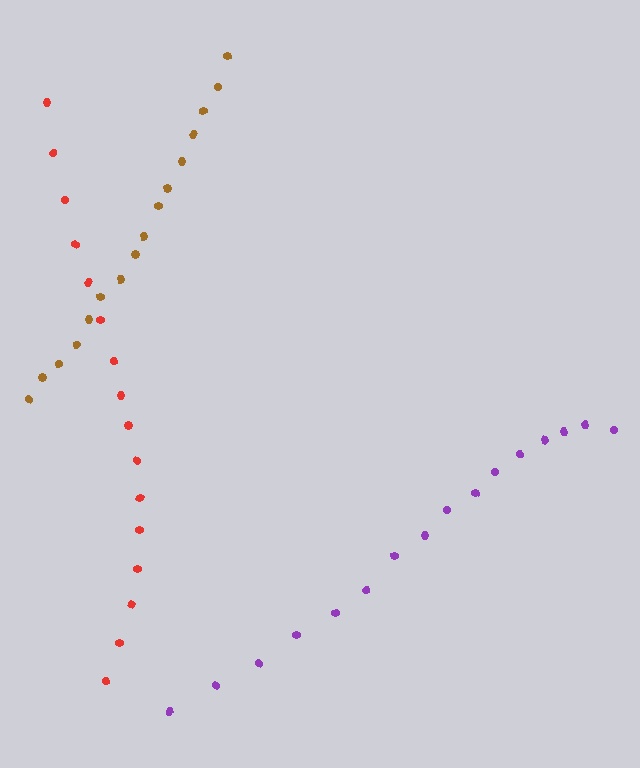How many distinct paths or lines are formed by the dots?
There are 3 distinct paths.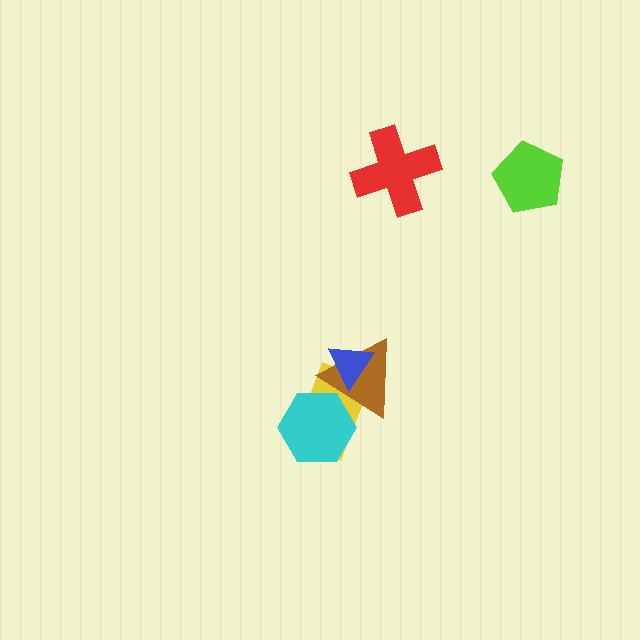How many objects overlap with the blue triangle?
2 objects overlap with the blue triangle.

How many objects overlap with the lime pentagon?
0 objects overlap with the lime pentagon.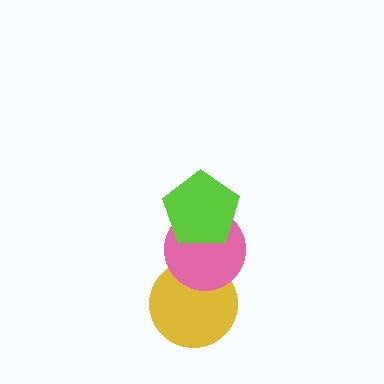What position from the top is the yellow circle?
The yellow circle is 3rd from the top.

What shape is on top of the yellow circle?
The pink circle is on top of the yellow circle.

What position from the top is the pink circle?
The pink circle is 2nd from the top.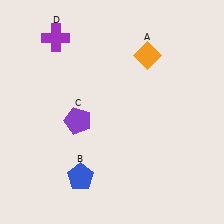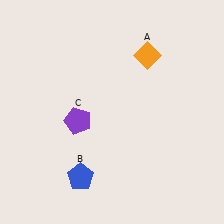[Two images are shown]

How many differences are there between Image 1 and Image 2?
There is 1 difference between the two images.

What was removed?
The purple cross (D) was removed in Image 2.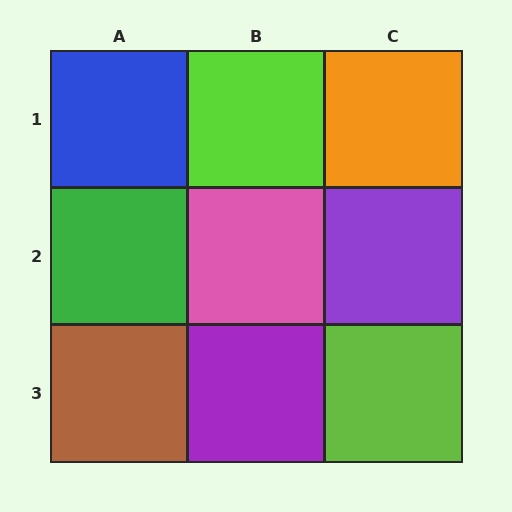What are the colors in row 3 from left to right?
Brown, purple, lime.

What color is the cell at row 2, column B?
Pink.